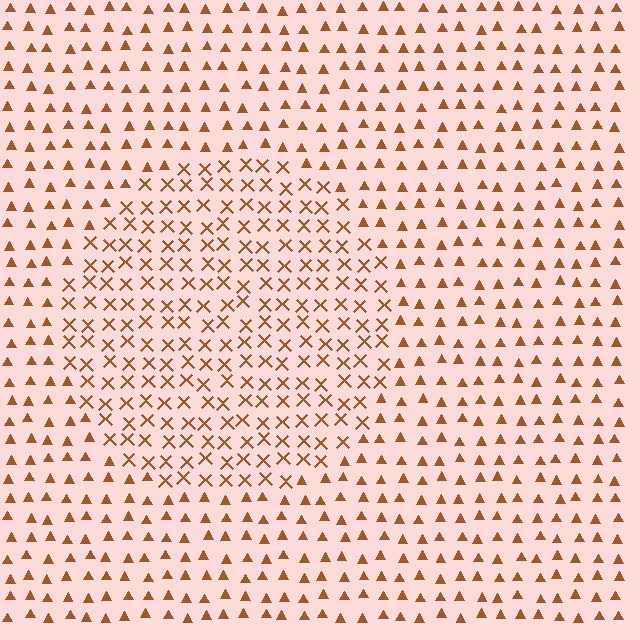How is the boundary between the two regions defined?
The boundary is defined by a change in element shape: X marks inside vs. triangles outside. All elements share the same color and spacing.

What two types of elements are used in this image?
The image uses X marks inside the circle region and triangles outside it.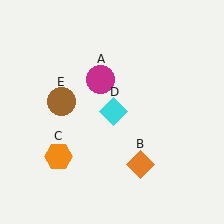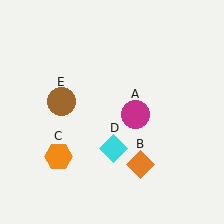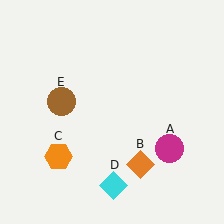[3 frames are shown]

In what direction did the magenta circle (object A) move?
The magenta circle (object A) moved down and to the right.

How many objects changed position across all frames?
2 objects changed position: magenta circle (object A), cyan diamond (object D).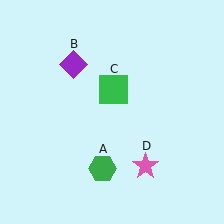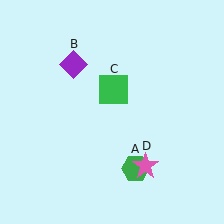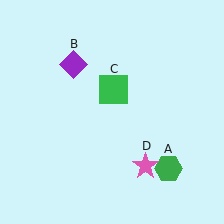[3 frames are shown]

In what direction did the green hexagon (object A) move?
The green hexagon (object A) moved right.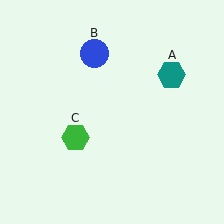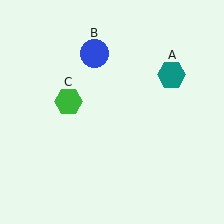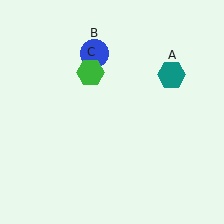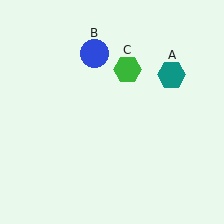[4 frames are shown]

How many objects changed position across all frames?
1 object changed position: green hexagon (object C).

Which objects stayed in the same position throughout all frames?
Teal hexagon (object A) and blue circle (object B) remained stationary.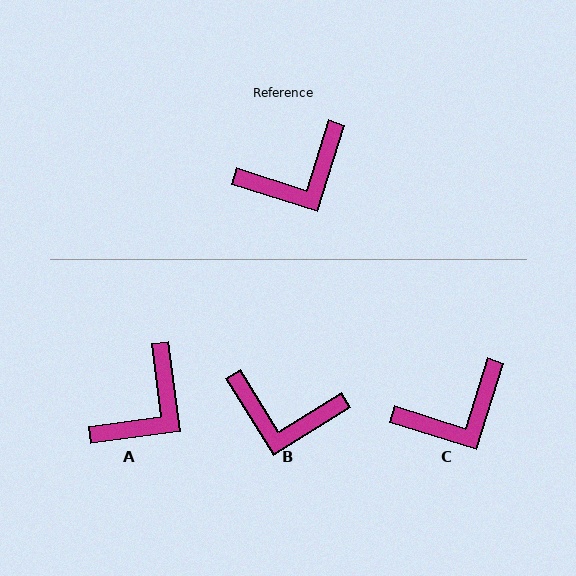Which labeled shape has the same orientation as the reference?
C.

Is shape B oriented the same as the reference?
No, it is off by about 41 degrees.